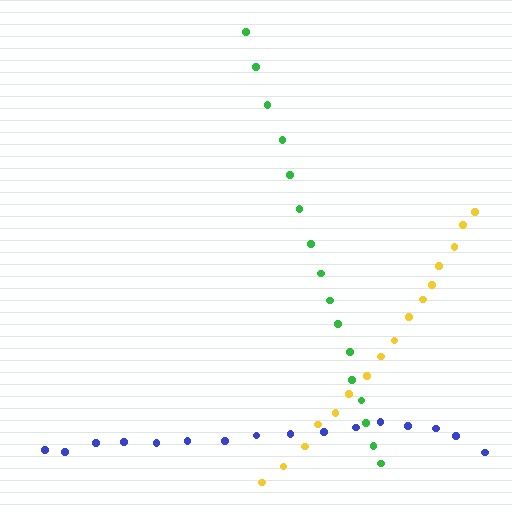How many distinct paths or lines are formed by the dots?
There are 3 distinct paths.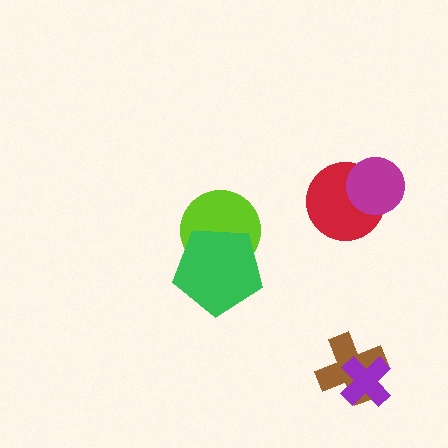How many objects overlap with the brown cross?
1 object overlaps with the brown cross.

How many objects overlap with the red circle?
1 object overlaps with the red circle.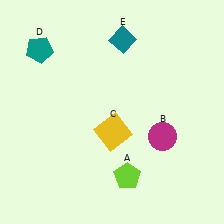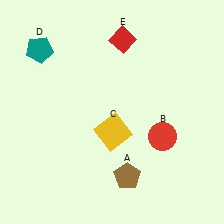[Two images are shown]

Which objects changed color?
A changed from lime to brown. B changed from magenta to red. E changed from teal to red.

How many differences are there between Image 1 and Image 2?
There are 3 differences between the two images.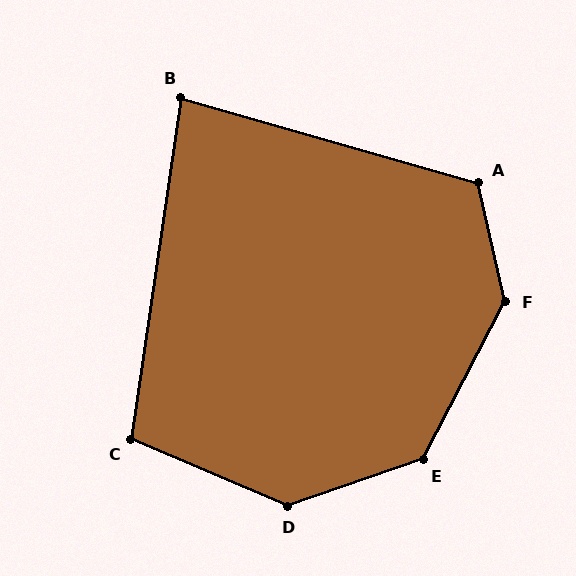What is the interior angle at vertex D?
Approximately 138 degrees (obtuse).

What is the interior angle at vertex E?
Approximately 137 degrees (obtuse).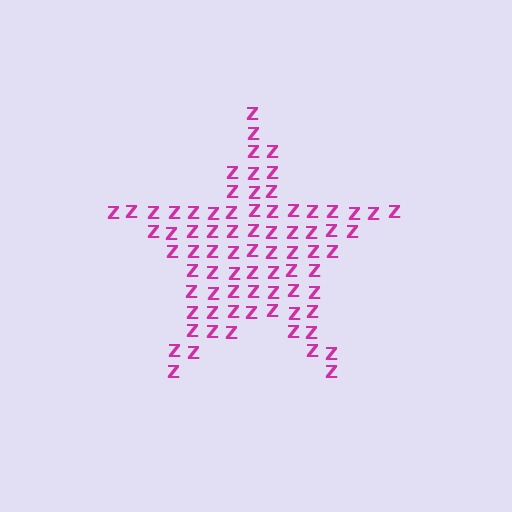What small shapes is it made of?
It is made of small letter Z's.